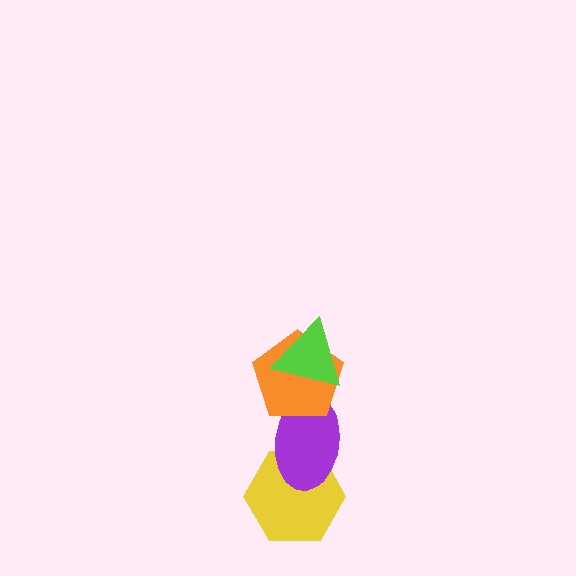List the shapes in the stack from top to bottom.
From top to bottom: the lime triangle, the orange pentagon, the purple ellipse, the yellow hexagon.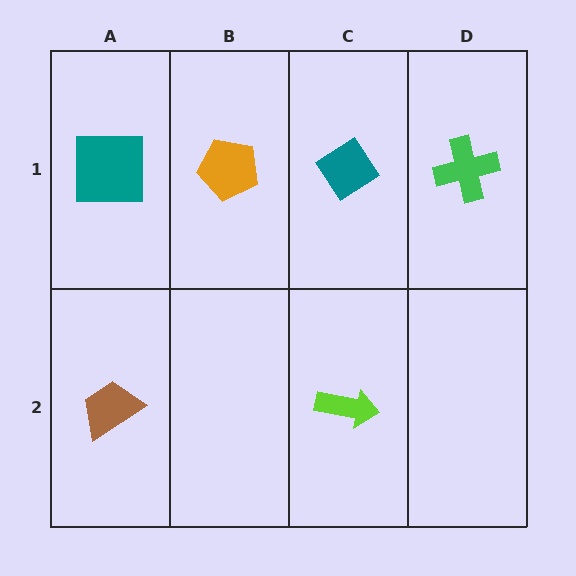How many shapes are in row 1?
4 shapes.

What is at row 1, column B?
An orange pentagon.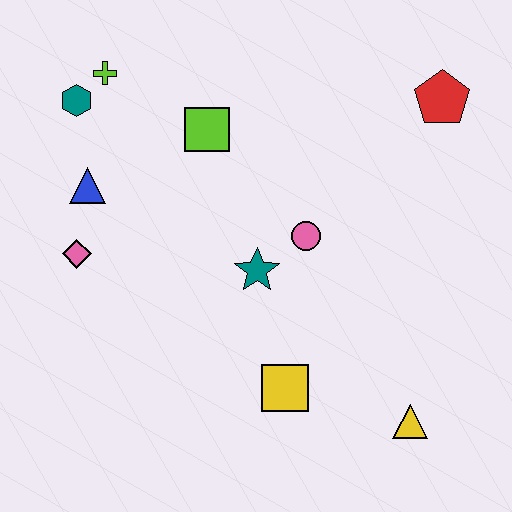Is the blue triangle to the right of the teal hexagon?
Yes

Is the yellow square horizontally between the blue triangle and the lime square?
No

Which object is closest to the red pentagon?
The pink circle is closest to the red pentagon.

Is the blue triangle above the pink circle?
Yes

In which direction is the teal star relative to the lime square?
The teal star is below the lime square.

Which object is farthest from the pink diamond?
The red pentagon is farthest from the pink diamond.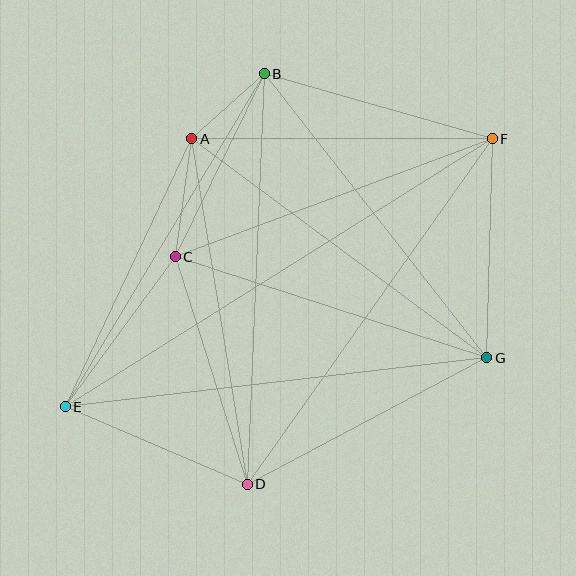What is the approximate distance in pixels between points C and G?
The distance between C and G is approximately 327 pixels.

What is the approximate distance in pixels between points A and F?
The distance between A and F is approximately 301 pixels.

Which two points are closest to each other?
Points A and B are closest to each other.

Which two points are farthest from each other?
Points E and F are farthest from each other.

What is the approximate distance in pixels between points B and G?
The distance between B and G is approximately 360 pixels.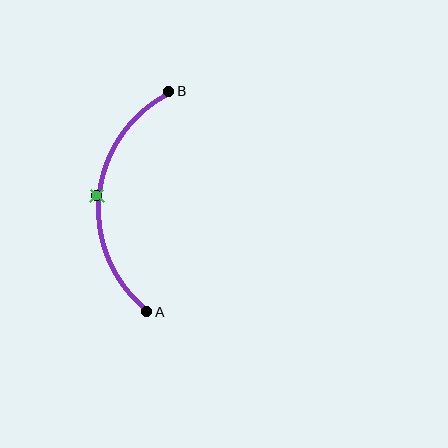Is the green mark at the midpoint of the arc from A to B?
Yes. The green mark lies on the arc at equal arc-length from both A and B — it is the arc midpoint.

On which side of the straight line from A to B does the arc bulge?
The arc bulges to the left of the straight line connecting A and B.